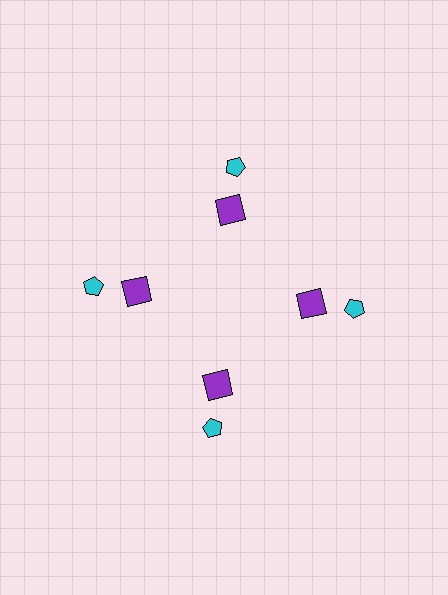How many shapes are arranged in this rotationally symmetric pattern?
There are 8 shapes, arranged in 4 groups of 2.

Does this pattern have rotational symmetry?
Yes, this pattern has 4-fold rotational symmetry. It looks the same after rotating 90 degrees around the center.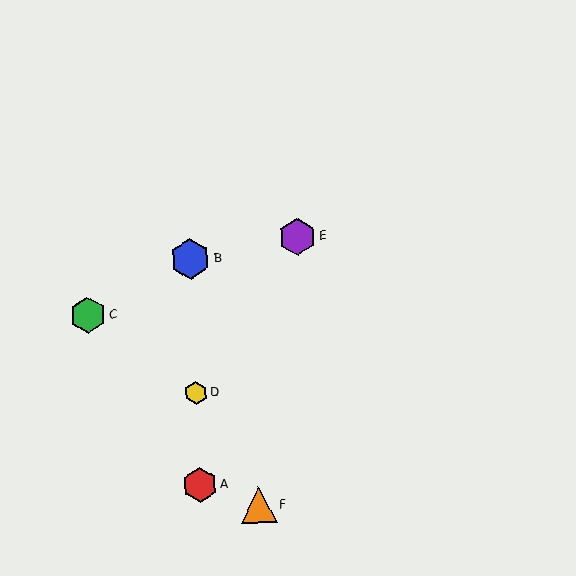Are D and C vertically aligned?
No, D is at x≈196 and C is at x≈88.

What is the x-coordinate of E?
Object E is at x≈297.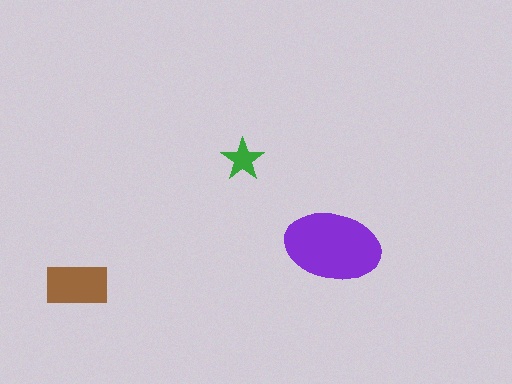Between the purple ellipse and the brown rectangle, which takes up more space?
The purple ellipse.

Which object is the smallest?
The green star.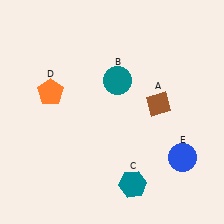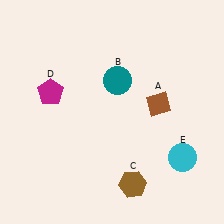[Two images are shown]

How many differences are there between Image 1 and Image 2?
There are 3 differences between the two images.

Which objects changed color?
C changed from teal to brown. D changed from orange to magenta. E changed from blue to cyan.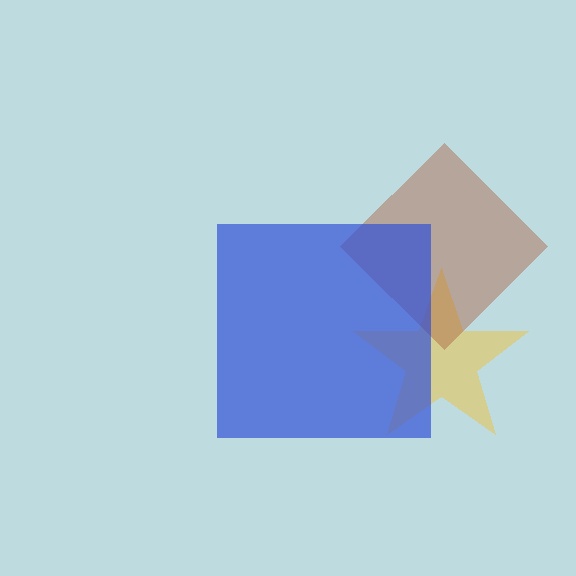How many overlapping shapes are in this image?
There are 3 overlapping shapes in the image.